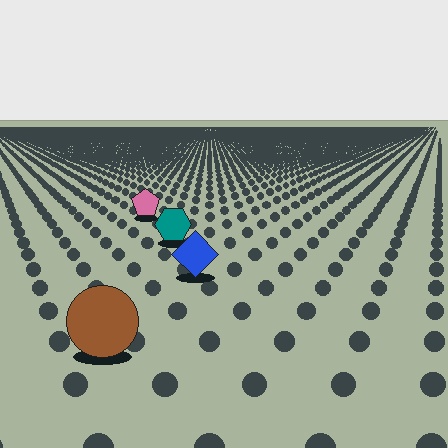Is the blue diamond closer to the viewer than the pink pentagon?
Yes. The blue diamond is closer — you can tell from the texture gradient: the ground texture is coarser near it.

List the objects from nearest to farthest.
From nearest to farthest: the brown circle, the blue diamond, the teal hexagon, the pink pentagon.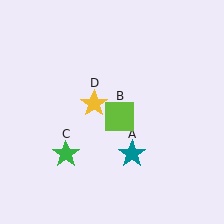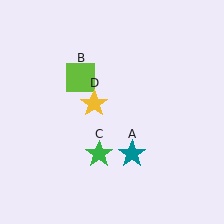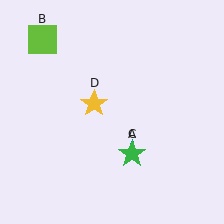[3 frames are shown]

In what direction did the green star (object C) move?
The green star (object C) moved right.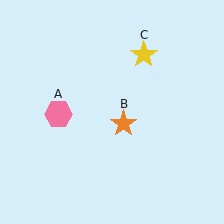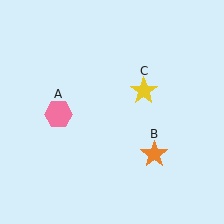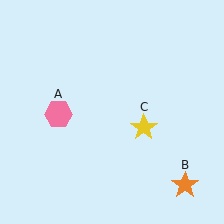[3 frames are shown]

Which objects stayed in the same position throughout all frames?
Pink hexagon (object A) remained stationary.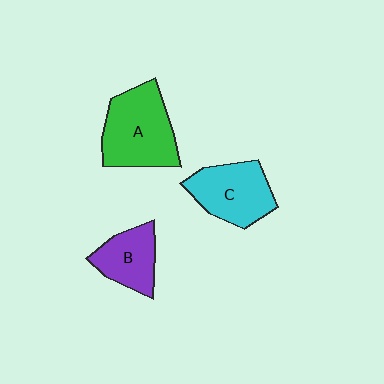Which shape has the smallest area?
Shape B (purple).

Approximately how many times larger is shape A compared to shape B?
Approximately 1.6 times.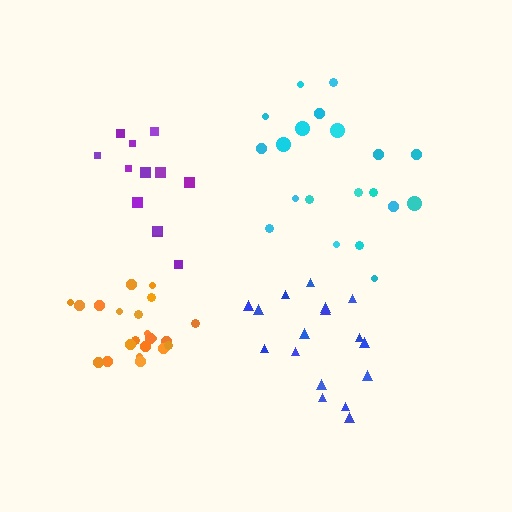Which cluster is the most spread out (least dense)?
Purple.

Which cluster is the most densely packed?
Orange.